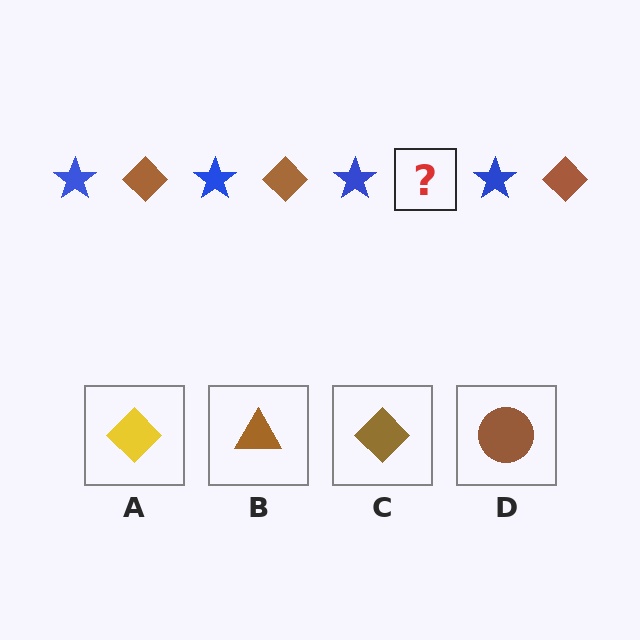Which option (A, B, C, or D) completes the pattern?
C.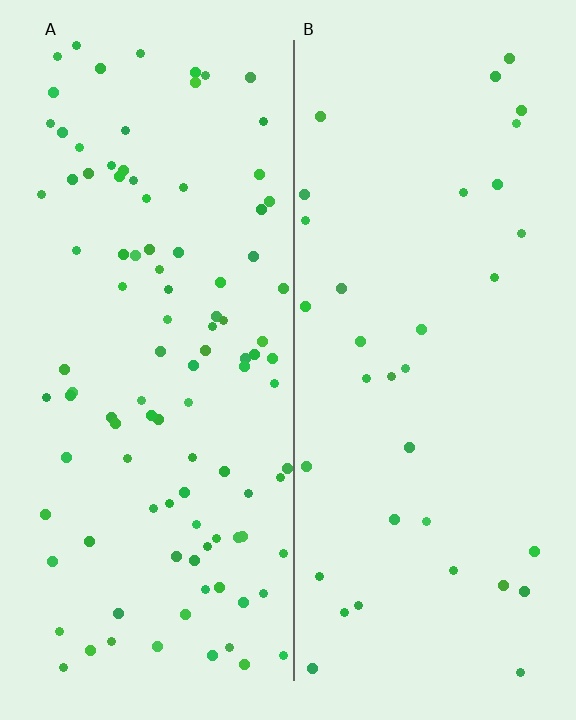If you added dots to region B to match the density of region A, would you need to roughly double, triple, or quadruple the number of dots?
Approximately triple.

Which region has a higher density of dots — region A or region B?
A (the left).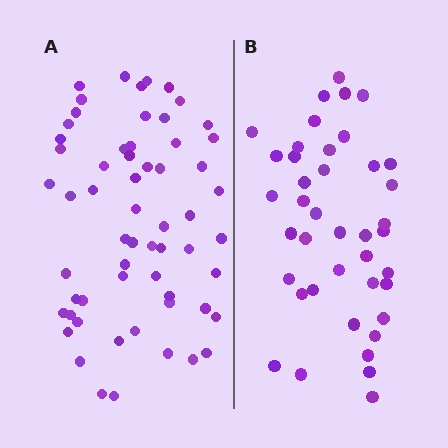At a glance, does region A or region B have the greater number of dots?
Region A (the left region) has more dots.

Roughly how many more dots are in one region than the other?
Region A has approximately 20 more dots than region B.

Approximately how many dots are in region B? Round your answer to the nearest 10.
About 40 dots. (The exact count is 41, which rounds to 40.)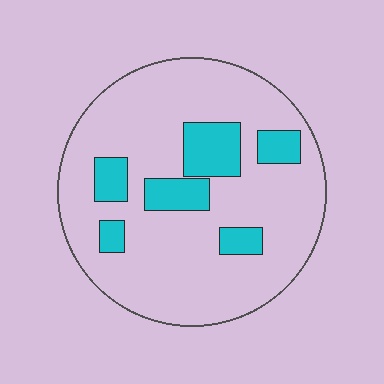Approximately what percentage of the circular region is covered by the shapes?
Approximately 20%.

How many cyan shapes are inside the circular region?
6.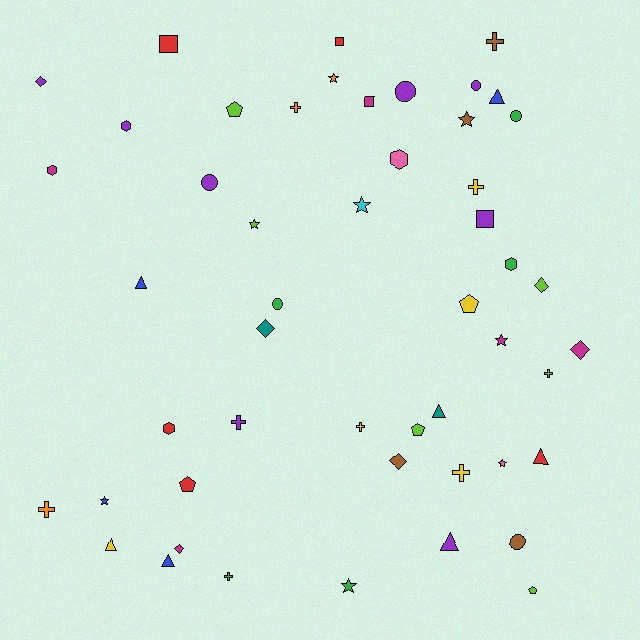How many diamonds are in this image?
There are 6 diamonds.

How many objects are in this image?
There are 50 objects.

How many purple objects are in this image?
There are 8 purple objects.